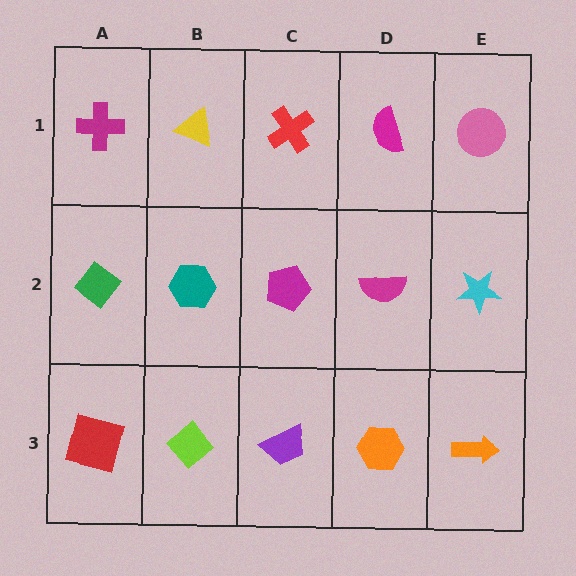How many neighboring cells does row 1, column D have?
3.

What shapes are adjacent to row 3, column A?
A green diamond (row 2, column A), a lime diamond (row 3, column B).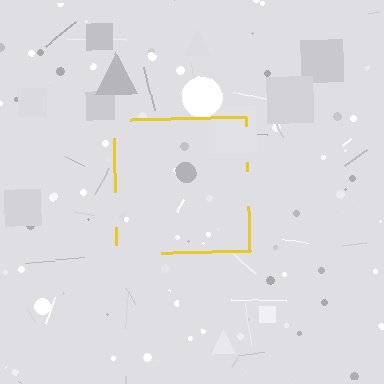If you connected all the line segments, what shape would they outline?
They would outline a square.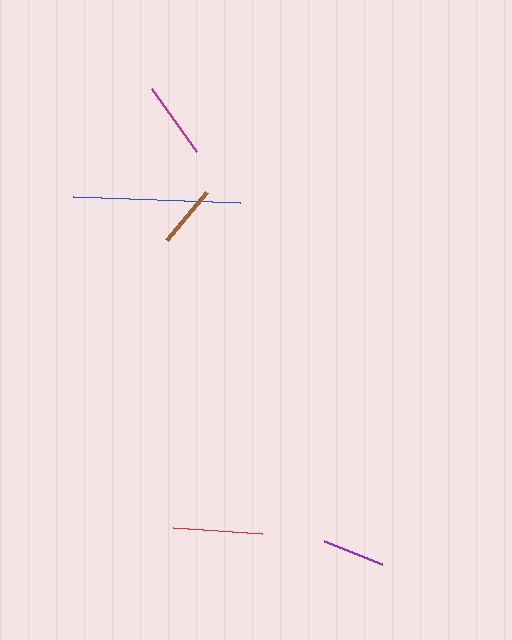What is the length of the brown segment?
The brown segment is approximately 62 pixels long.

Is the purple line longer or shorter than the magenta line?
The magenta line is longer than the purple line.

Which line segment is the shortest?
The purple line is the shortest at approximately 62 pixels.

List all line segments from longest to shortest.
From longest to shortest: blue, red, magenta, brown, purple.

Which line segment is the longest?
The blue line is the longest at approximately 167 pixels.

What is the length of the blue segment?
The blue segment is approximately 167 pixels long.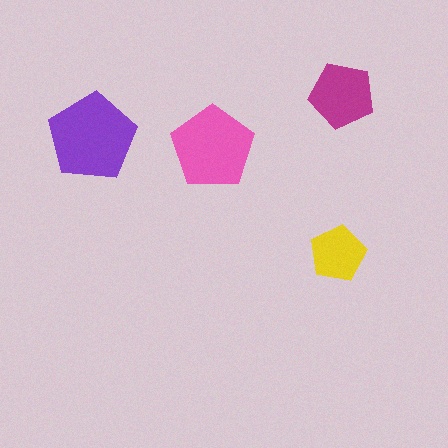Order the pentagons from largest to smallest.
the purple one, the pink one, the magenta one, the yellow one.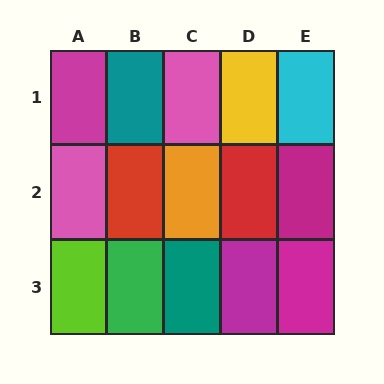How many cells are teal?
2 cells are teal.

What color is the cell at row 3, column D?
Magenta.